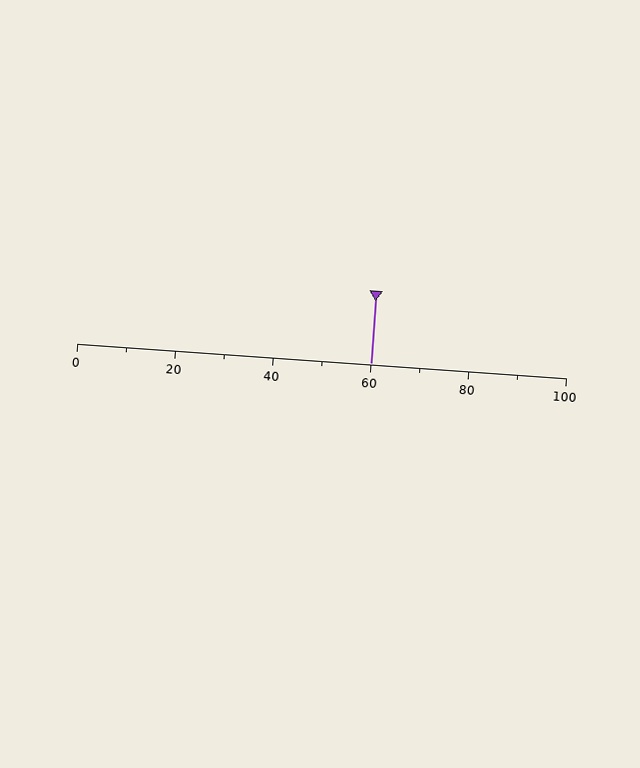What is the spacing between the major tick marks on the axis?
The major ticks are spaced 20 apart.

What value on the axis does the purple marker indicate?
The marker indicates approximately 60.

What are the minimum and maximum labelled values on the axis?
The axis runs from 0 to 100.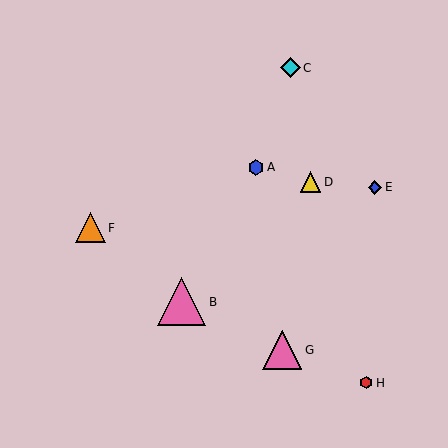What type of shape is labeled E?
Shape E is a blue diamond.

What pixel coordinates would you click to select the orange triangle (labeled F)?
Click at (91, 228) to select the orange triangle F.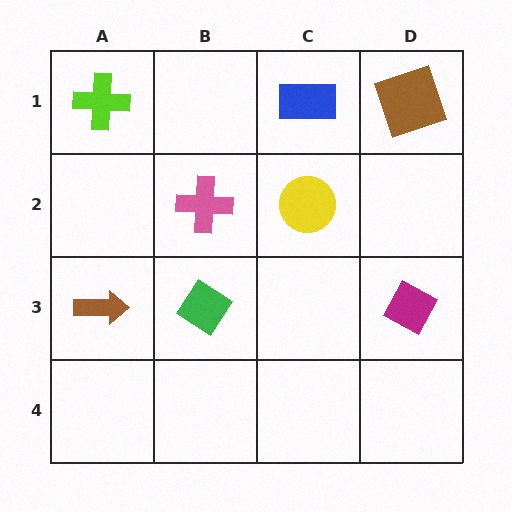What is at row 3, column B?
A green diamond.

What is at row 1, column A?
A lime cross.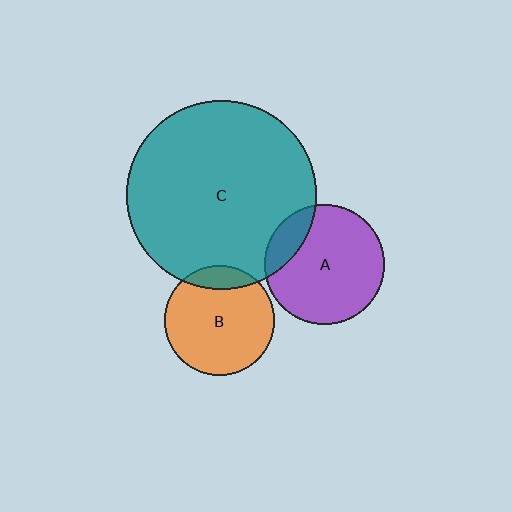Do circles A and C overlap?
Yes.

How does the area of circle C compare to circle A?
Approximately 2.5 times.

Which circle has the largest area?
Circle C (teal).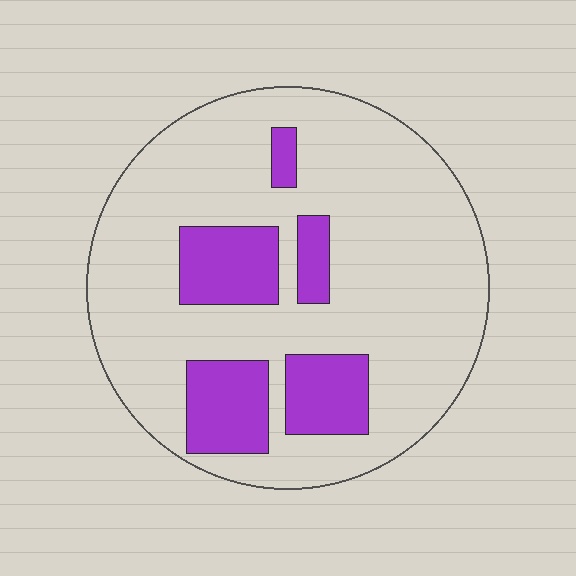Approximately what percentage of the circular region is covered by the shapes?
Approximately 20%.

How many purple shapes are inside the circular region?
5.